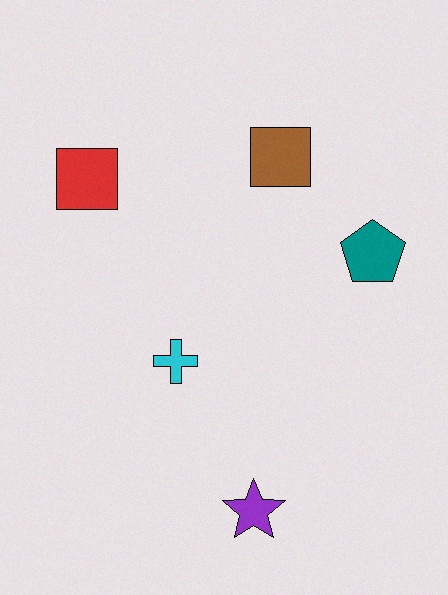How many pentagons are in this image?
There is 1 pentagon.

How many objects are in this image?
There are 5 objects.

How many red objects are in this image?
There is 1 red object.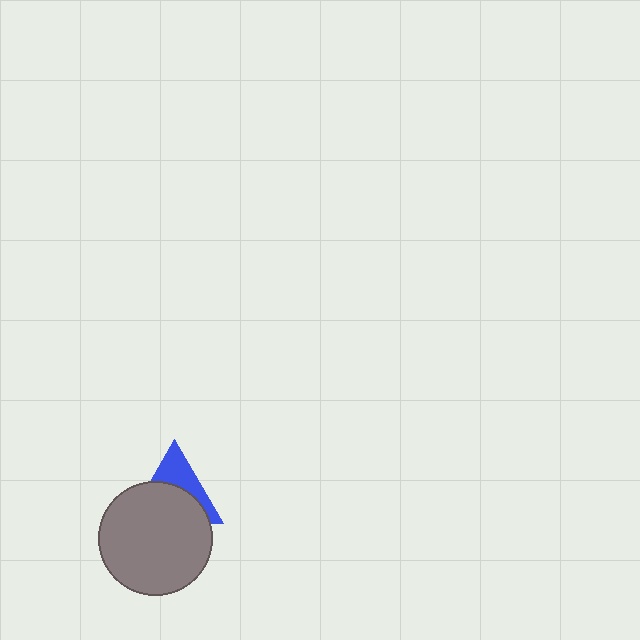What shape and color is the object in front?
The object in front is a gray circle.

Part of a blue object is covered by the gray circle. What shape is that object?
It is a triangle.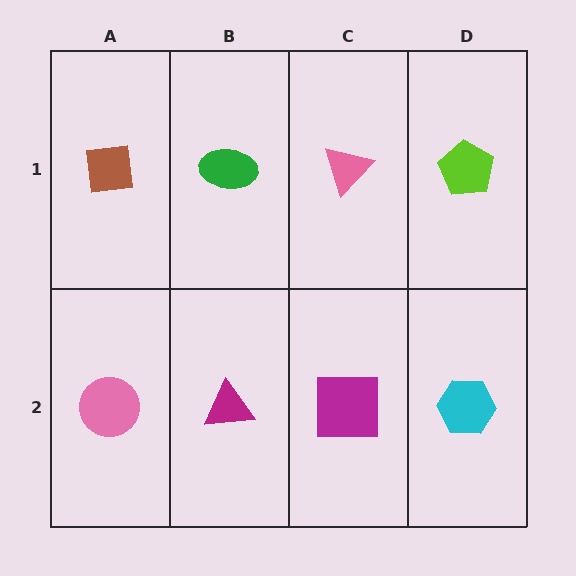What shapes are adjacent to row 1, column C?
A magenta square (row 2, column C), a green ellipse (row 1, column B), a lime pentagon (row 1, column D).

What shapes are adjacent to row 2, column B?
A green ellipse (row 1, column B), a pink circle (row 2, column A), a magenta square (row 2, column C).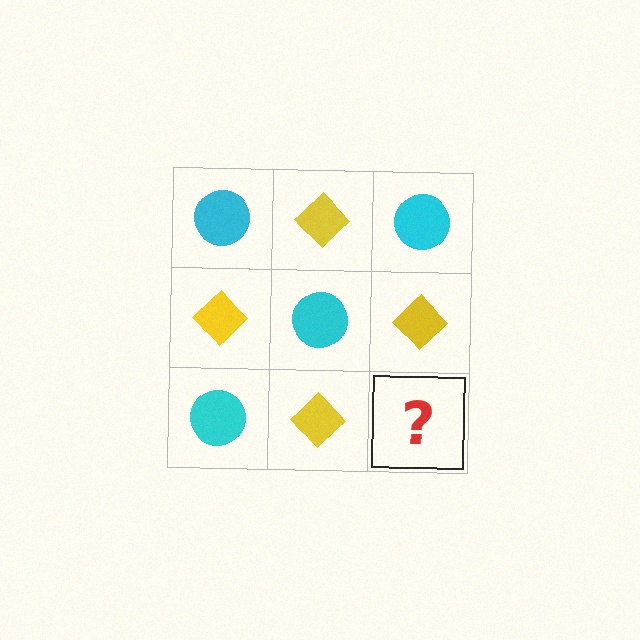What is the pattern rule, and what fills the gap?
The rule is that it alternates cyan circle and yellow diamond in a checkerboard pattern. The gap should be filled with a cyan circle.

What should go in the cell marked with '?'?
The missing cell should contain a cyan circle.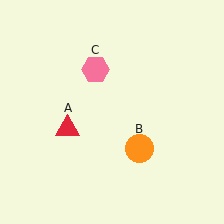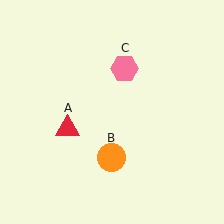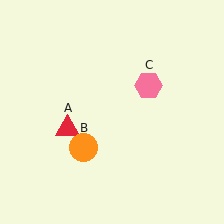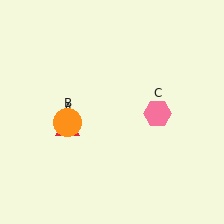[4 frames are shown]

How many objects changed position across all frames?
2 objects changed position: orange circle (object B), pink hexagon (object C).